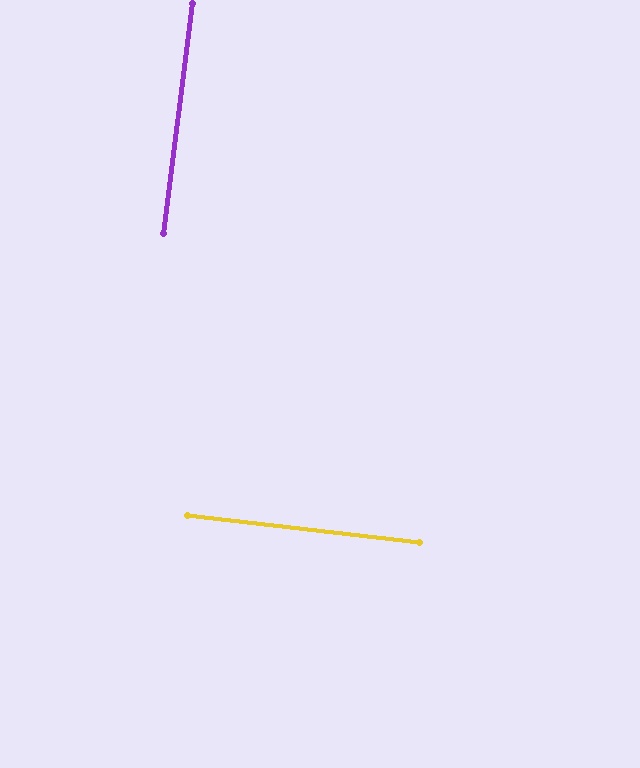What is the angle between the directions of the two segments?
Approximately 90 degrees.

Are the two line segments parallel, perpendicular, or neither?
Perpendicular — they meet at approximately 90°.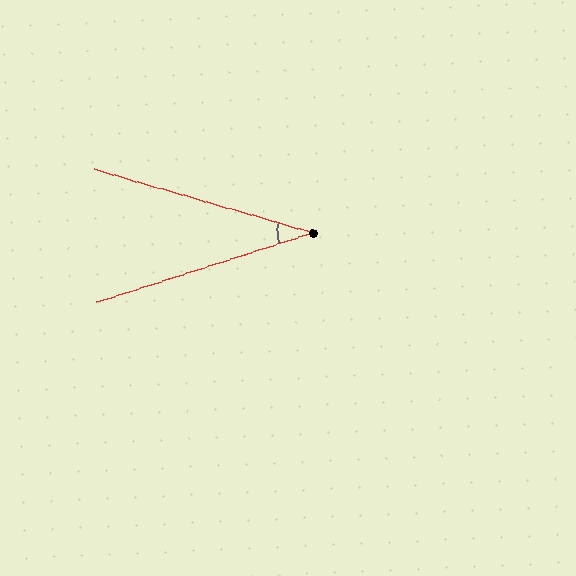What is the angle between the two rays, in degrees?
Approximately 34 degrees.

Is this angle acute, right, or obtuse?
It is acute.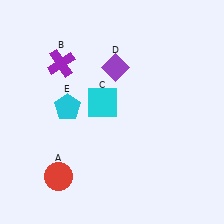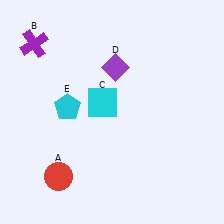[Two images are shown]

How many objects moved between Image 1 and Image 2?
1 object moved between the two images.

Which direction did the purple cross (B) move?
The purple cross (B) moved left.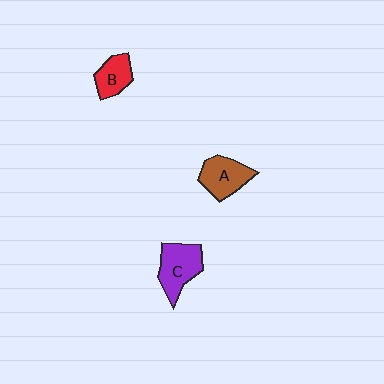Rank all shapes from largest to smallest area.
From largest to smallest: C (purple), A (brown), B (red).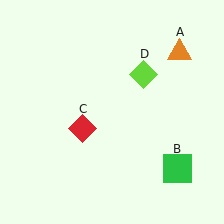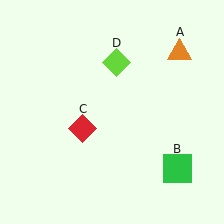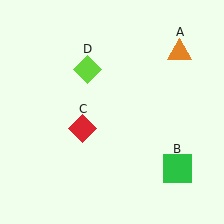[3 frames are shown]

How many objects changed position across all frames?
1 object changed position: lime diamond (object D).